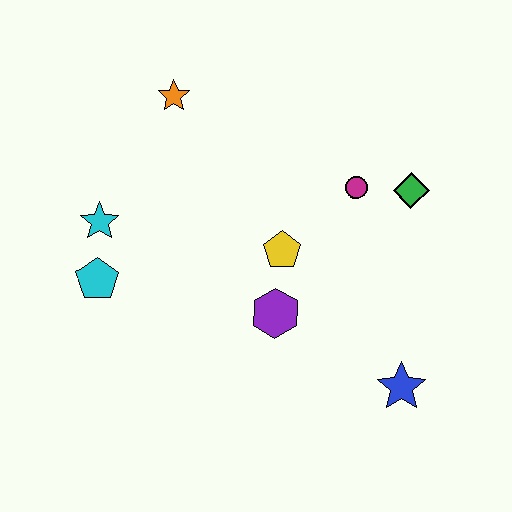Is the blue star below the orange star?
Yes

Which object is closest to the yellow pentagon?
The purple hexagon is closest to the yellow pentagon.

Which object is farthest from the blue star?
The orange star is farthest from the blue star.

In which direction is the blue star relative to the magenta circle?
The blue star is below the magenta circle.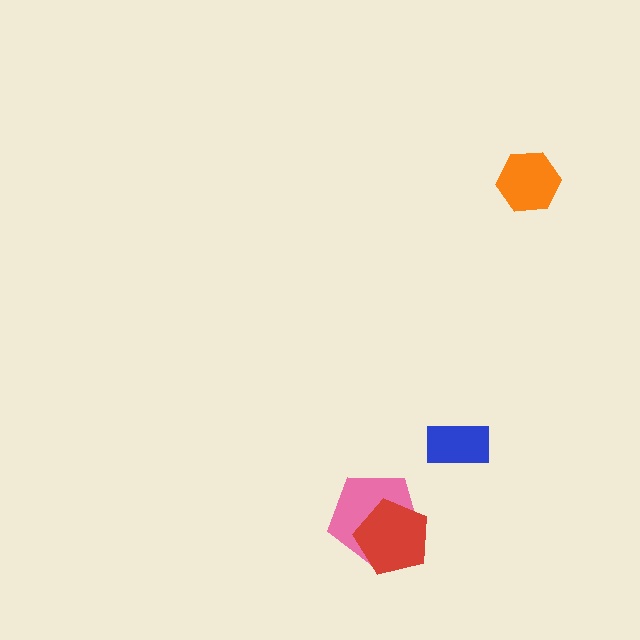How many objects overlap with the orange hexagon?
0 objects overlap with the orange hexagon.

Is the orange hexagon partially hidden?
No, no other shape covers it.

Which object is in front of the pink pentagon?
The red pentagon is in front of the pink pentagon.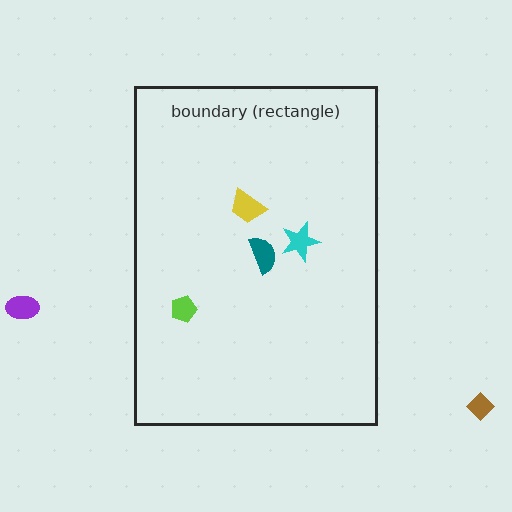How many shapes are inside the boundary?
4 inside, 2 outside.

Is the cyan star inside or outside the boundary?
Inside.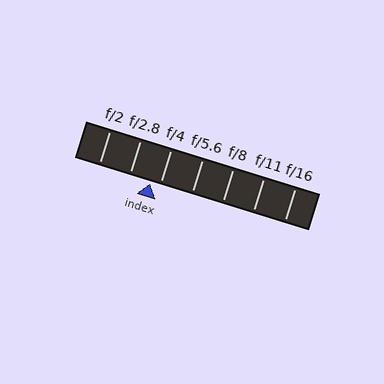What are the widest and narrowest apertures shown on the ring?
The widest aperture shown is f/2 and the narrowest is f/16.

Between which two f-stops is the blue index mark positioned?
The index mark is between f/2.8 and f/4.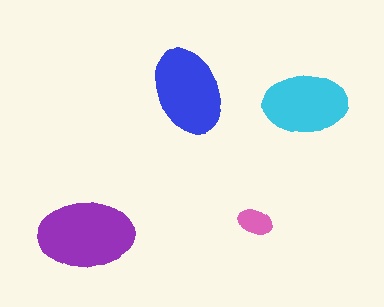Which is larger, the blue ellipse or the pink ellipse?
The blue one.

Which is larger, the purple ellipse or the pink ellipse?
The purple one.